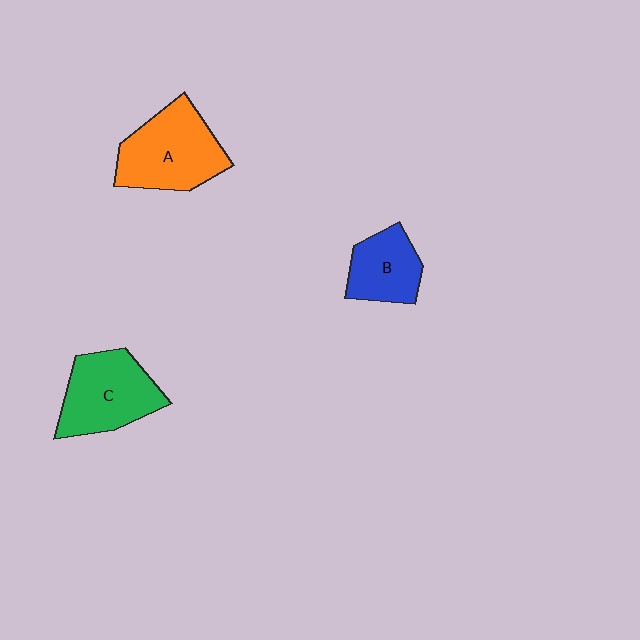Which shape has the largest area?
Shape A (orange).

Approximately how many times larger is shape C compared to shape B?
Approximately 1.5 times.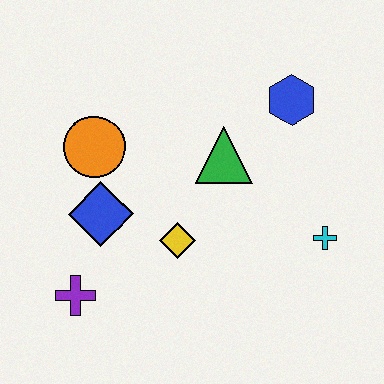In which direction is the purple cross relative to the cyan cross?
The purple cross is to the left of the cyan cross.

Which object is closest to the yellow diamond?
The blue diamond is closest to the yellow diamond.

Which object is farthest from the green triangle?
The purple cross is farthest from the green triangle.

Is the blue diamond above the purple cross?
Yes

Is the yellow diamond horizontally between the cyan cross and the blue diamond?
Yes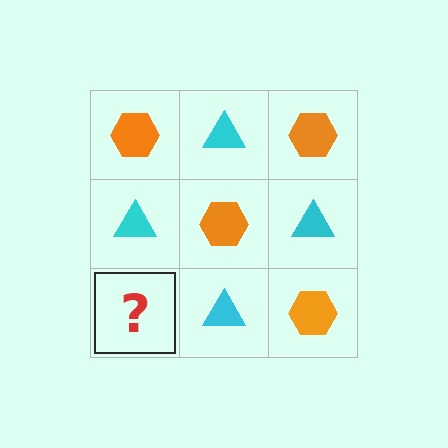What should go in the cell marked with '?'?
The missing cell should contain an orange hexagon.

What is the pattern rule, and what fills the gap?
The rule is that it alternates orange hexagon and cyan triangle in a checkerboard pattern. The gap should be filled with an orange hexagon.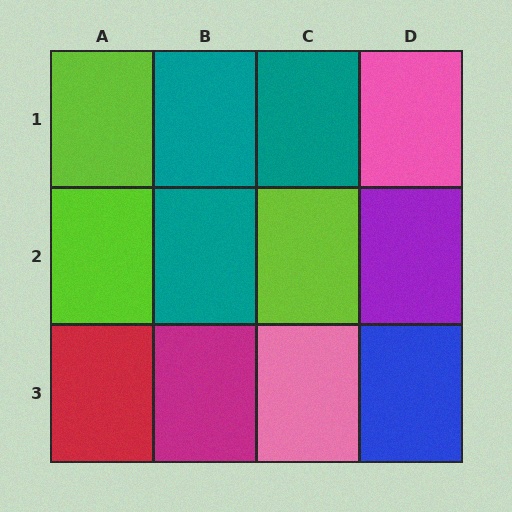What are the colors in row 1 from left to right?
Lime, teal, teal, pink.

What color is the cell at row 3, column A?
Red.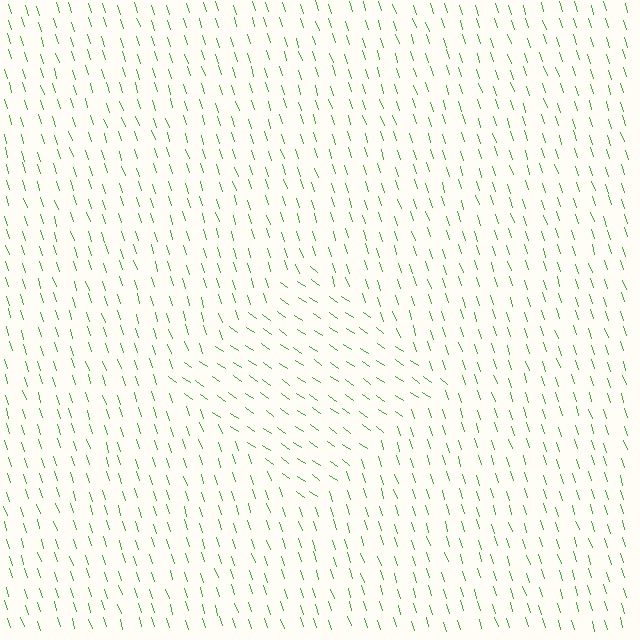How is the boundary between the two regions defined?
The boundary is defined purely by a change in line orientation (approximately 37 degrees difference). All lines are the same color and thickness.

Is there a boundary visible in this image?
Yes, there is a texture boundary formed by a change in line orientation.